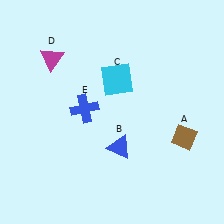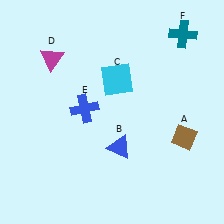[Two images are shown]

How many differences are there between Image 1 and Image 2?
There is 1 difference between the two images.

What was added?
A teal cross (F) was added in Image 2.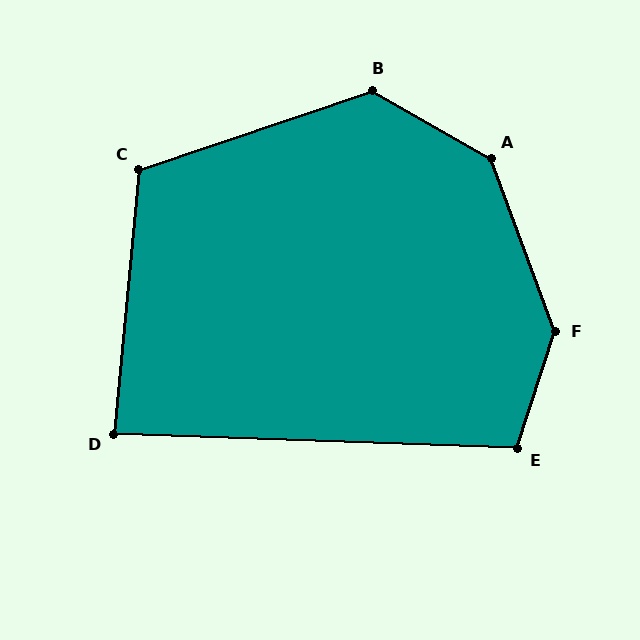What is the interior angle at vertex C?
Approximately 114 degrees (obtuse).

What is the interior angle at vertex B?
Approximately 132 degrees (obtuse).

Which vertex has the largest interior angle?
F, at approximately 142 degrees.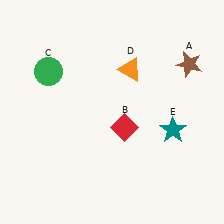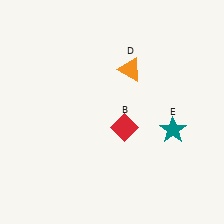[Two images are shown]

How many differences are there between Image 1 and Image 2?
There are 2 differences between the two images.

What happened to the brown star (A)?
The brown star (A) was removed in Image 2. It was in the top-right area of Image 1.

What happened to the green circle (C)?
The green circle (C) was removed in Image 2. It was in the top-left area of Image 1.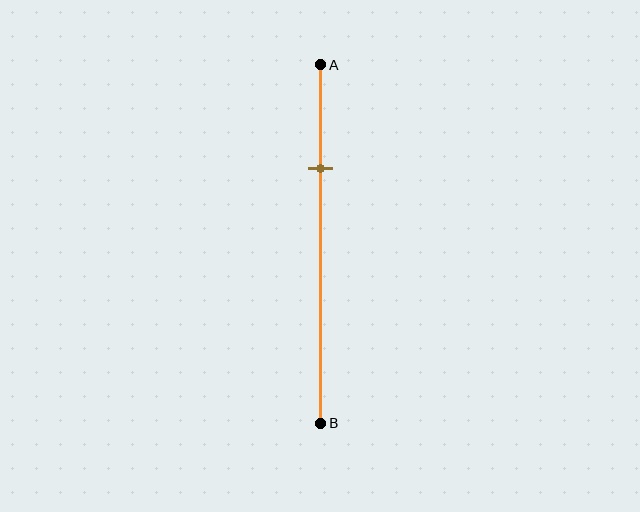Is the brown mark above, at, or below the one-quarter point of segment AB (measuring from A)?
The brown mark is below the one-quarter point of segment AB.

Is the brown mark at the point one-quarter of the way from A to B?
No, the mark is at about 30% from A, not at the 25% one-quarter point.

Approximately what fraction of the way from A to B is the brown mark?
The brown mark is approximately 30% of the way from A to B.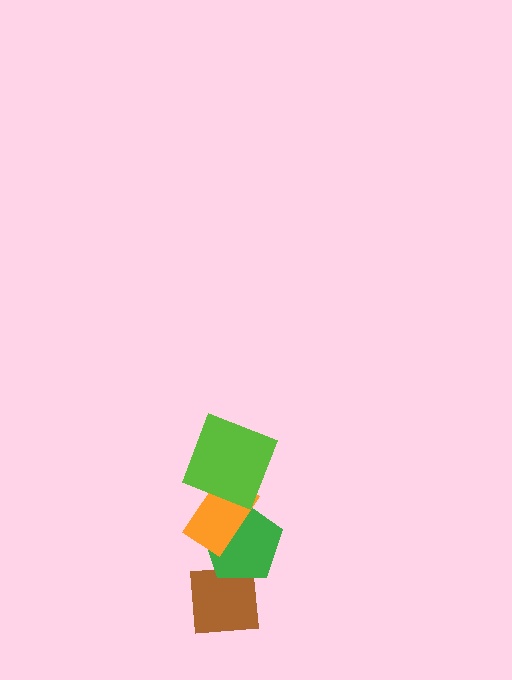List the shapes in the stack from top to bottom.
From top to bottom: the lime square, the orange rectangle, the green pentagon, the brown square.